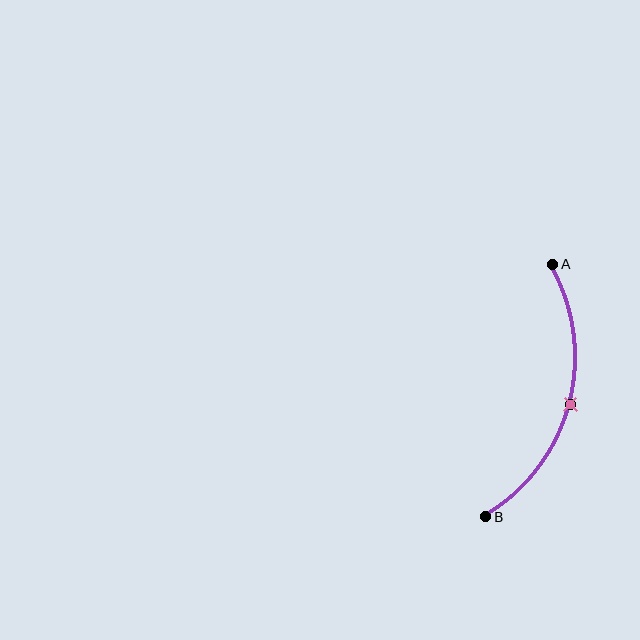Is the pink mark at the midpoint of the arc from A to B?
Yes. The pink mark lies on the arc at equal arc-length from both A and B — it is the arc midpoint.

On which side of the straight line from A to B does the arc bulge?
The arc bulges to the right of the straight line connecting A and B.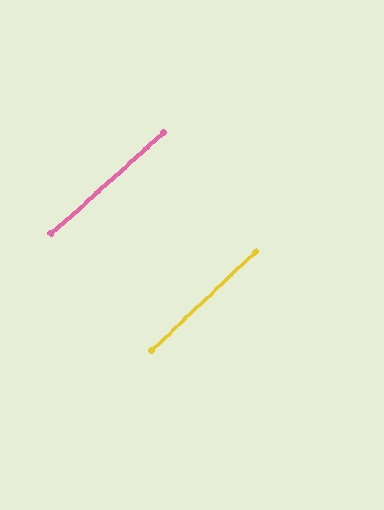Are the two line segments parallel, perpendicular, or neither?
Parallel — their directions differ by only 1.5°.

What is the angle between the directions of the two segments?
Approximately 1 degree.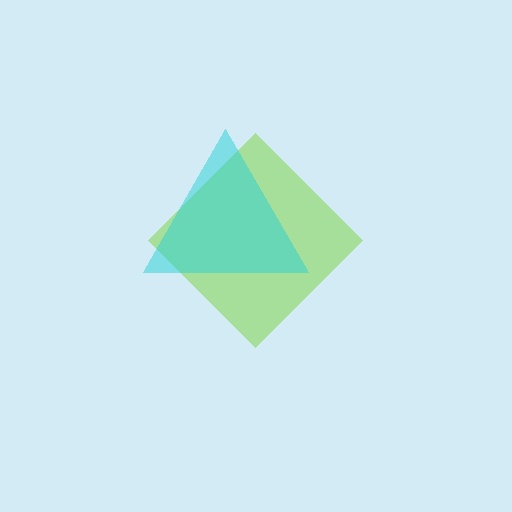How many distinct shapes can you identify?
There are 2 distinct shapes: a lime diamond, a cyan triangle.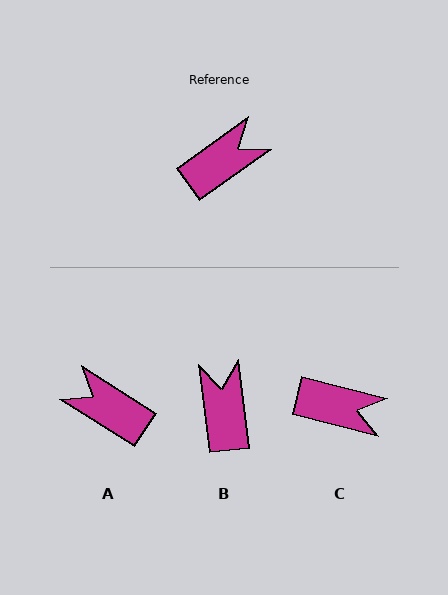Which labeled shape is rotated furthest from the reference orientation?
A, about 113 degrees away.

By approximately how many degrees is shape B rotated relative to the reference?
Approximately 61 degrees counter-clockwise.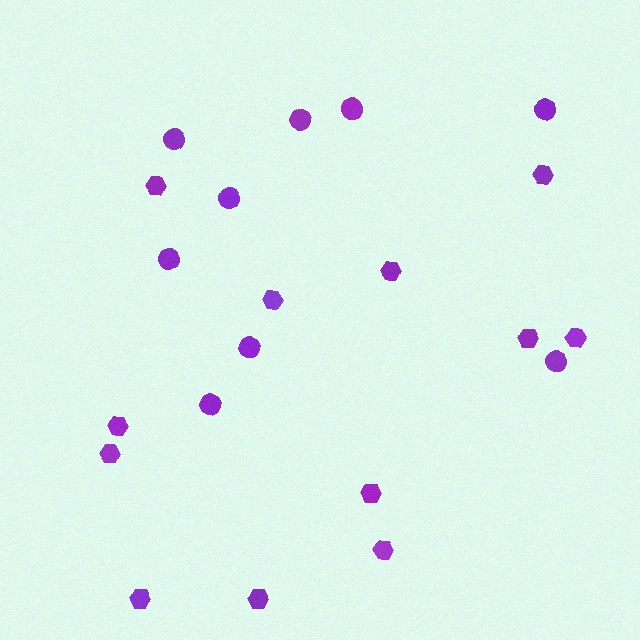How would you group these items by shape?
There are 2 groups: one group of circles (9) and one group of hexagons (12).